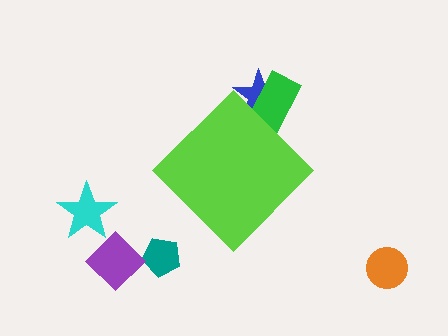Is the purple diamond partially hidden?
No, the purple diamond is fully visible.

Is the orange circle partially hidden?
No, the orange circle is fully visible.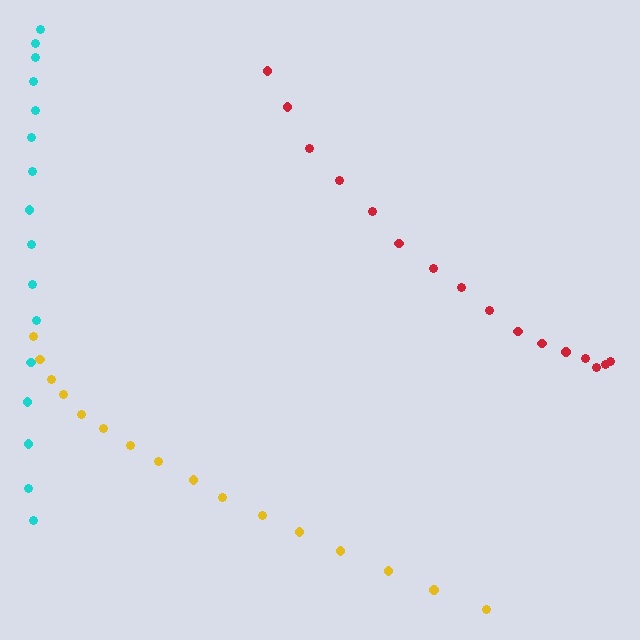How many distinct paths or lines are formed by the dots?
There are 3 distinct paths.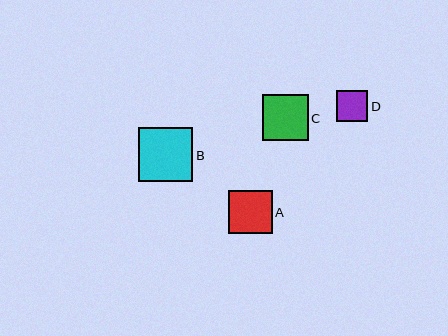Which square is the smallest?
Square D is the smallest with a size of approximately 31 pixels.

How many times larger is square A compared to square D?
Square A is approximately 1.4 times the size of square D.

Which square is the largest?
Square B is the largest with a size of approximately 55 pixels.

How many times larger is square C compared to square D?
Square C is approximately 1.5 times the size of square D.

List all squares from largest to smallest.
From largest to smallest: B, C, A, D.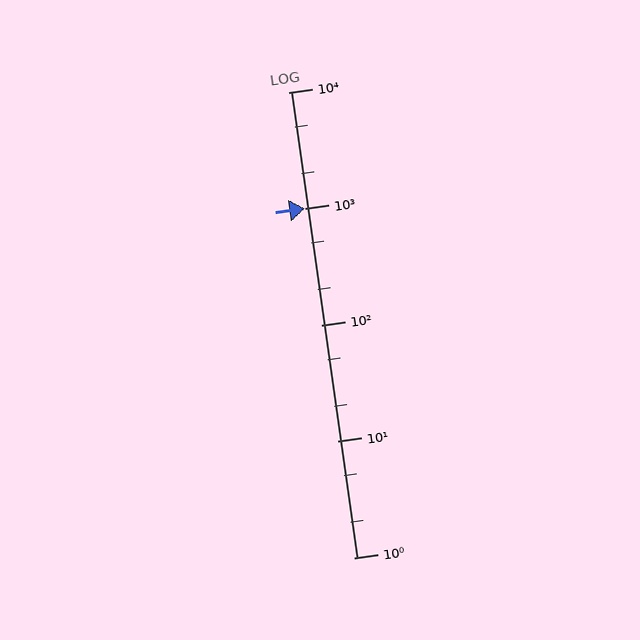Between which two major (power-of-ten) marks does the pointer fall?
The pointer is between 1000 and 10000.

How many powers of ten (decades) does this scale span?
The scale spans 4 decades, from 1 to 10000.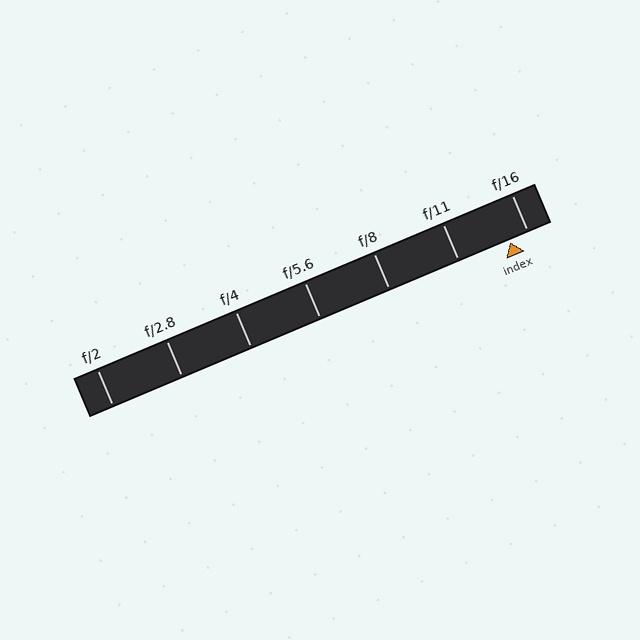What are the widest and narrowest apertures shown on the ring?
The widest aperture shown is f/2 and the narrowest is f/16.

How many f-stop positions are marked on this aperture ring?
There are 7 f-stop positions marked.